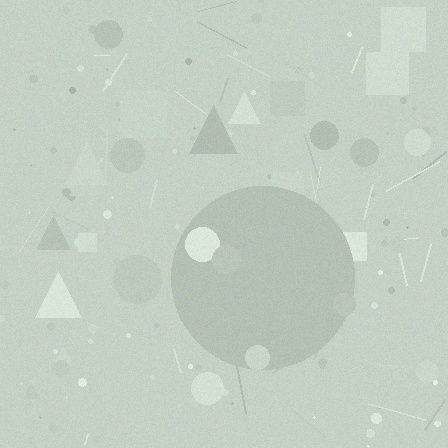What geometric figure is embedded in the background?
A circle is embedded in the background.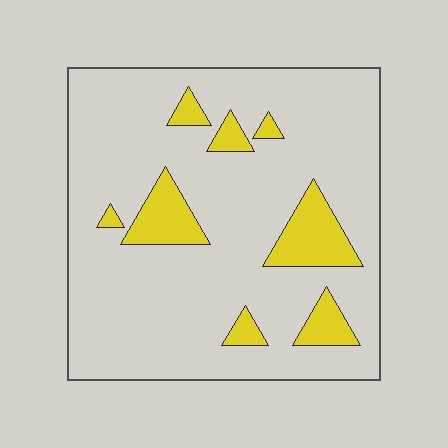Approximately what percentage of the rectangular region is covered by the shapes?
Approximately 15%.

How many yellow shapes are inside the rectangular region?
8.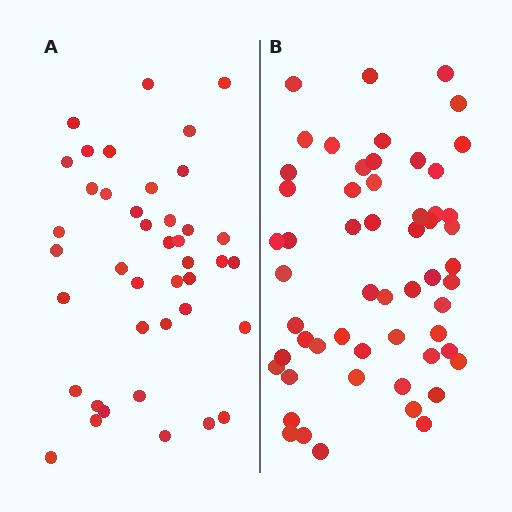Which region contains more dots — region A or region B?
Region B (the right region) has more dots.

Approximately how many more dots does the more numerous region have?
Region B has approximately 15 more dots than region A.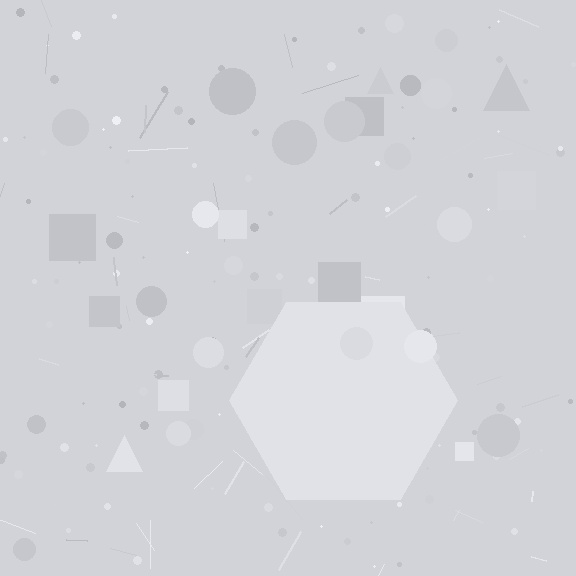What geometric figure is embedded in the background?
A hexagon is embedded in the background.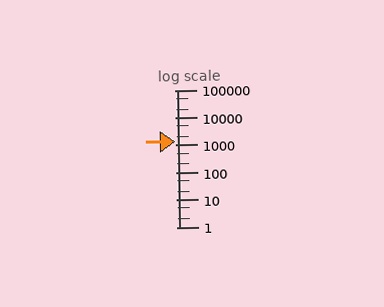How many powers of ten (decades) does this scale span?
The scale spans 5 decades, from 1 to 100000.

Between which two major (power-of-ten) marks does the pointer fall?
The pointer is between 1000 and 10000.